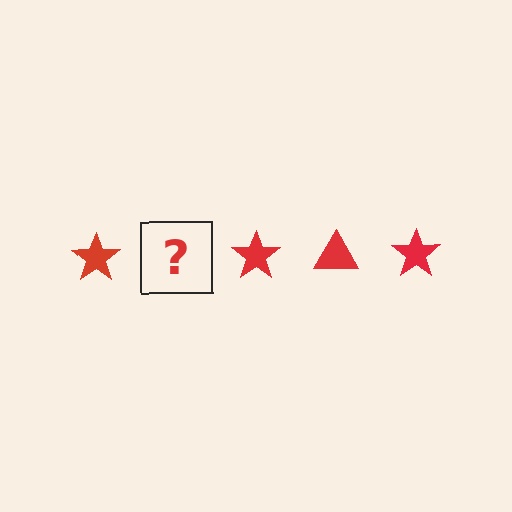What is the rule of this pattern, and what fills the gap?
The rule is that the pattern cycles through star, triangle shapes in red. The gap should be filled with a red triangle.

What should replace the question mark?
The question mark should be replaced with a red triangle.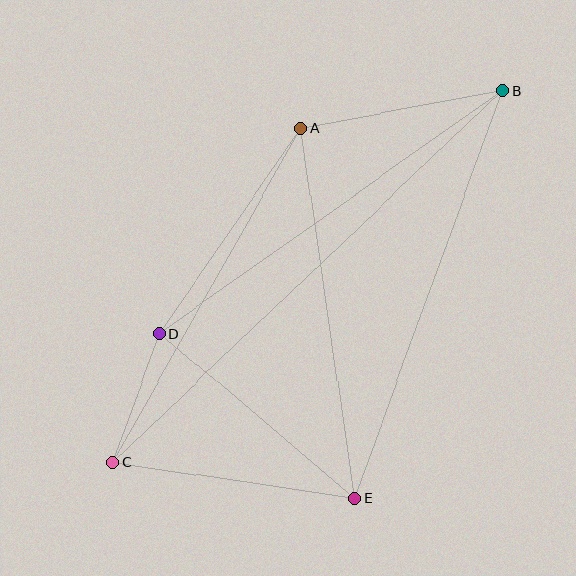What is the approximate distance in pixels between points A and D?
The distance between A and D is approximately 250 pixels.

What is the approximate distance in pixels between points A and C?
The distance between A and C is approximately 383 pixels.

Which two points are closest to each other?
Points C and D are closest to each other.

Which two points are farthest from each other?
Points B and C are farthest from each other.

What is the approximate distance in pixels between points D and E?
The distance between D and E is approximately 255 pixels.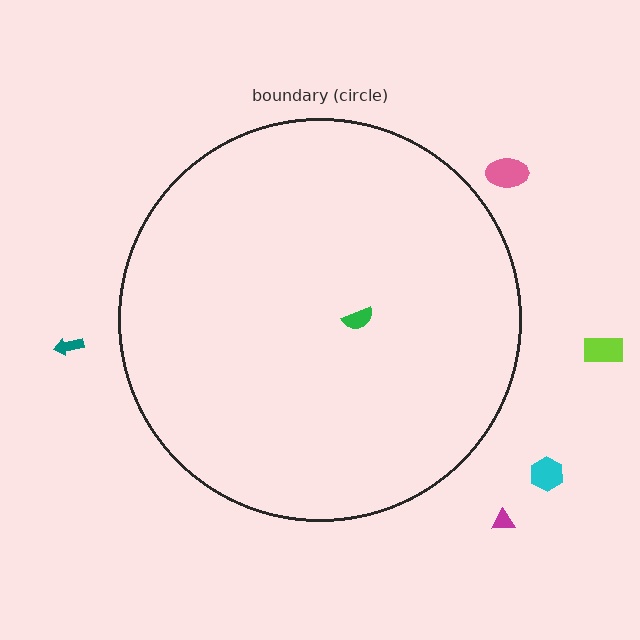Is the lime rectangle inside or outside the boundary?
Outside.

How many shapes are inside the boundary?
1 inside, 5 outside.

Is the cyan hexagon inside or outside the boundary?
Outside.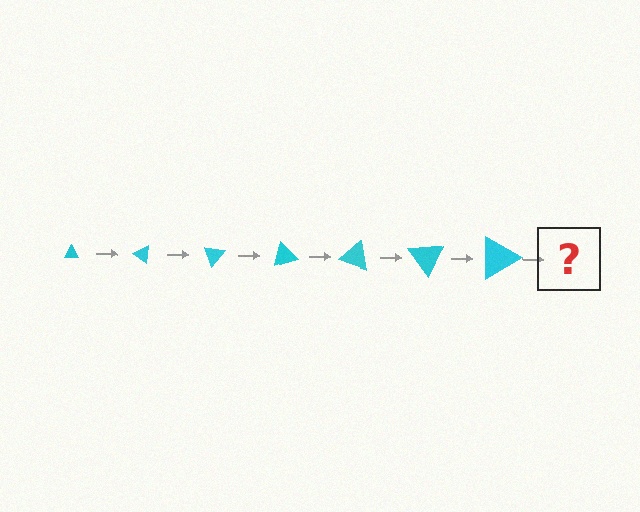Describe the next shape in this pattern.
It should be a triangle, larger than the previous one and rotated 245 degrees from the start.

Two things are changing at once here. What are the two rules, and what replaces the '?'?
The two rules are that the triangle grows larger each step and it rotates 35 degrees each step. The '?' should be a triangle, larger than the previous one and rotated 245 degrees from the start.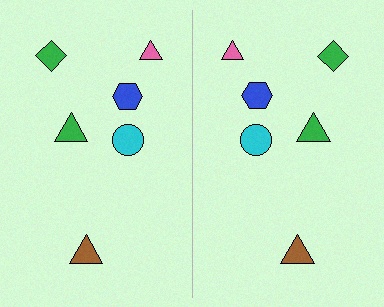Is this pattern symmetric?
Yes, this pattern has bilateral (reflection) symmetry.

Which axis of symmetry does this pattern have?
The pattern has a vertical axis of symmetry running through the center of the image.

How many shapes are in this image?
There are 12 shapes in this image.